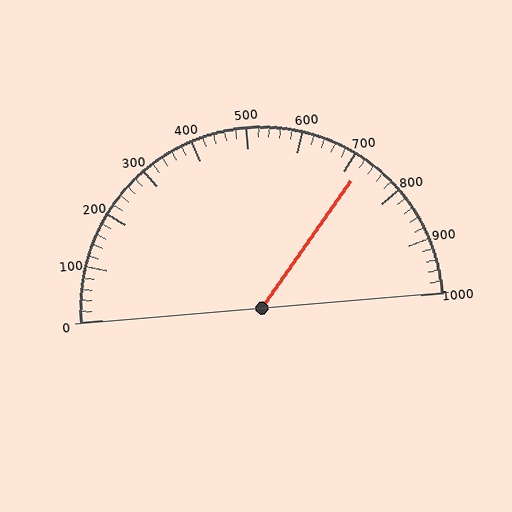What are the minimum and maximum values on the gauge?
The gauge ranges from 0 to 1000.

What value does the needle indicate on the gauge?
The needle indicates approximately 720.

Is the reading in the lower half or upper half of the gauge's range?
The reading is in the upper half of the range (0 to 1000).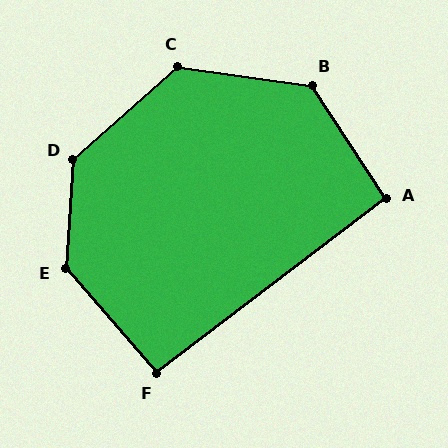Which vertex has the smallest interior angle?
F, at approximately 93 degrees.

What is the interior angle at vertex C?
Approximately 130 degrees (obtuse).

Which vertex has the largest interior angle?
E, at approximately 136 degrees.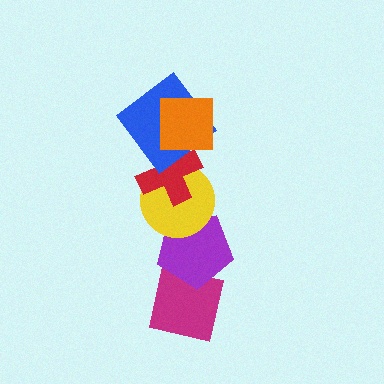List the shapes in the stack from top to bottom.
From top to bottom: the orange square, the blue diamond, the red cross, the yellow circle, the purple pentagon, the magenta square.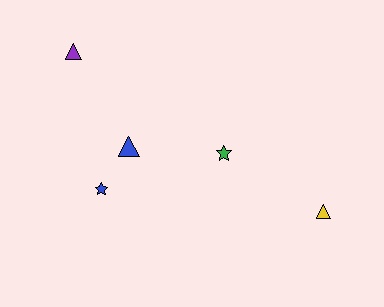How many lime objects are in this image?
There are no lime objects.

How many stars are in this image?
There are 2 stars.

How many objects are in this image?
There are 5 objects.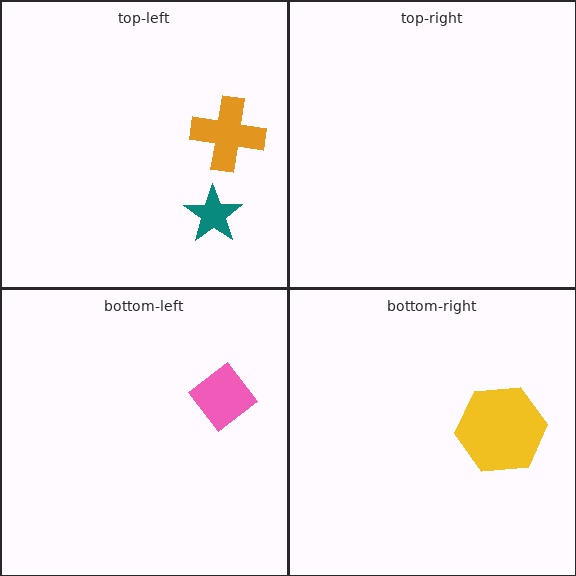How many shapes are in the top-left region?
2.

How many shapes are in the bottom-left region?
1.